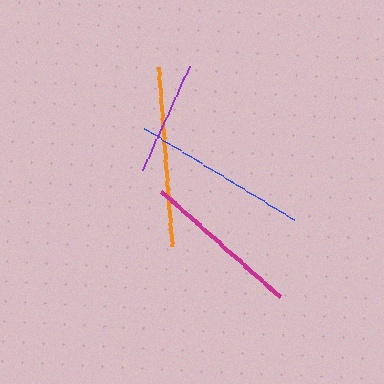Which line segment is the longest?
The orange line is the longest at approximately 179 pixels.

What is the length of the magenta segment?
The magenta segment is approximately 159 pixels long.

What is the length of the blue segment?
The blue segment is approximately 175 pixels long.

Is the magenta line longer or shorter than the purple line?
The magenta line is longer than the purple line.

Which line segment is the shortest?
The purple line is the shortest at approximately 114 pixels.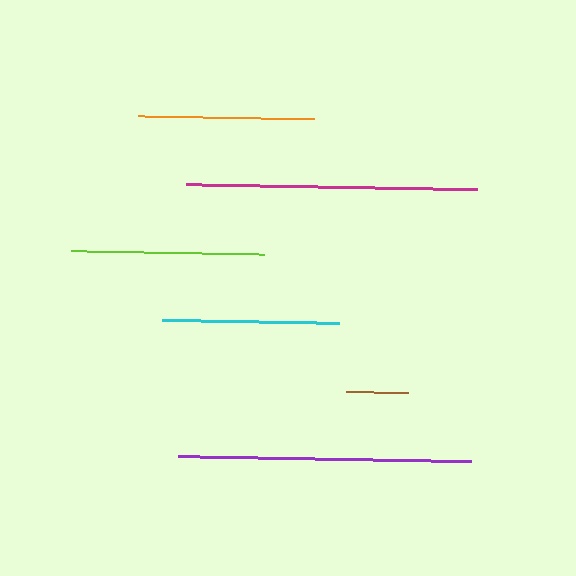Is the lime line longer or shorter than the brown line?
The lime line is longer than the brown line.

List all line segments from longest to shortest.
From longest to shortest: purple, magenta, lime, cyan, orange, brown.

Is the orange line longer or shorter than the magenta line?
The magenta line is longer than the orange line.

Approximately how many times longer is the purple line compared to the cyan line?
The purple line is approximately 1.7 times the length of the cyan line.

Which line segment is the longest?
The purple line is the longest at approximately 293 pixels.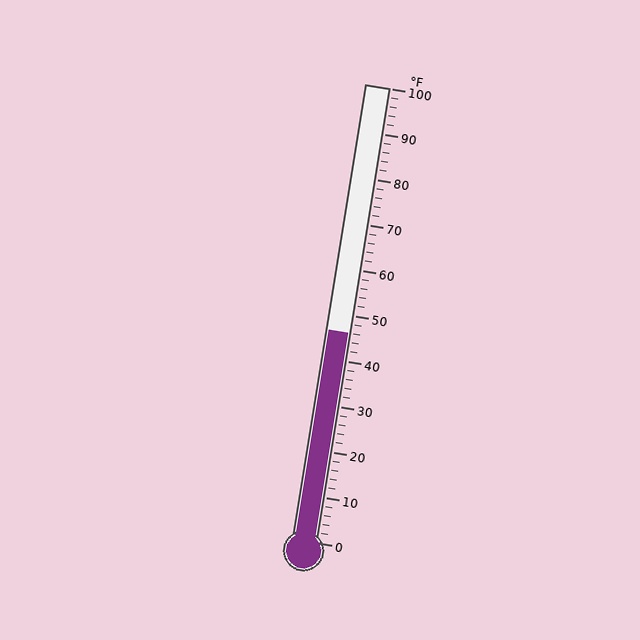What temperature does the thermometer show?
The thermometer shows approximately 46°F.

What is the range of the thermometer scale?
The thermometer scale ranges from 0°F to 100°F.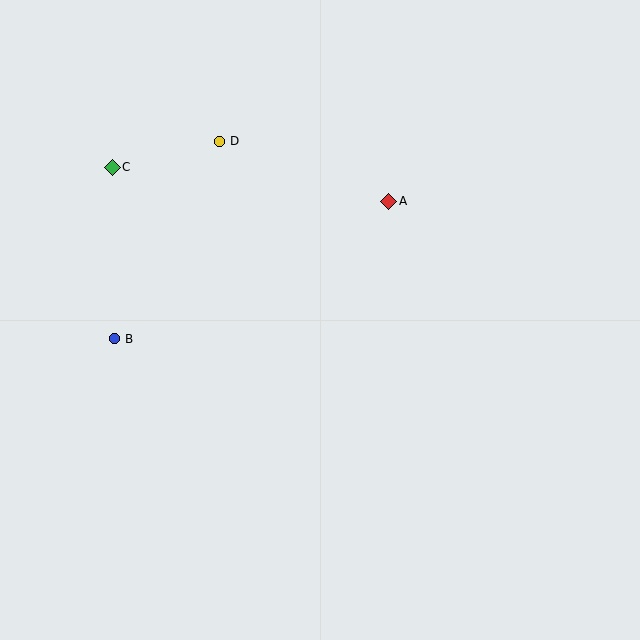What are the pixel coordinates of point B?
Point B is at (115, 339).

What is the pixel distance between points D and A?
The distance between D and A is 179 pixels.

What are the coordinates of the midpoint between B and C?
The midpoint between B and C is at (114, 253).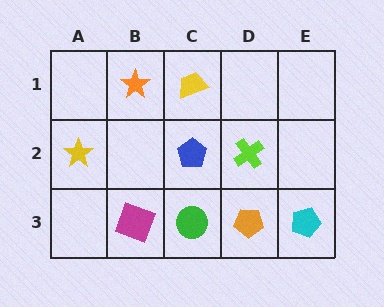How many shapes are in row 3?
4 shapes.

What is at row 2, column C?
A blue pentagon.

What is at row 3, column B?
A magenta square.